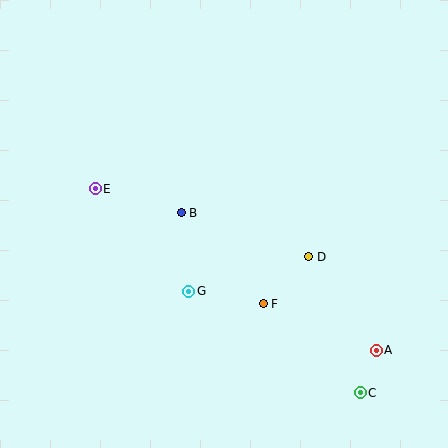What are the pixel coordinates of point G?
Point G is at (189, 291).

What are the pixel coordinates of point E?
Point E is at (95, 189).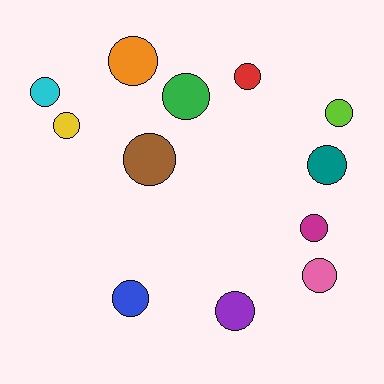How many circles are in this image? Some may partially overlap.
There are 12 circles.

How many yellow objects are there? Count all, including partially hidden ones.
There is 1 yellow object.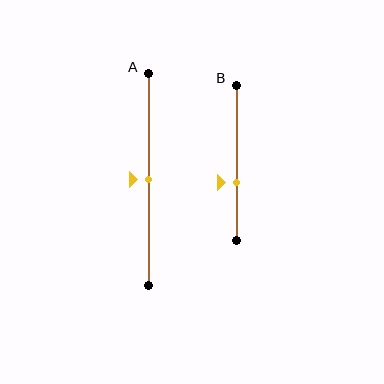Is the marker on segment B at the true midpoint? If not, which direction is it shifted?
No, the marker on segment B is shifted downward by about 12% of the segment length.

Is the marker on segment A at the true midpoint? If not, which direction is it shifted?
Yes, the marker on segment A is at the true midpoint.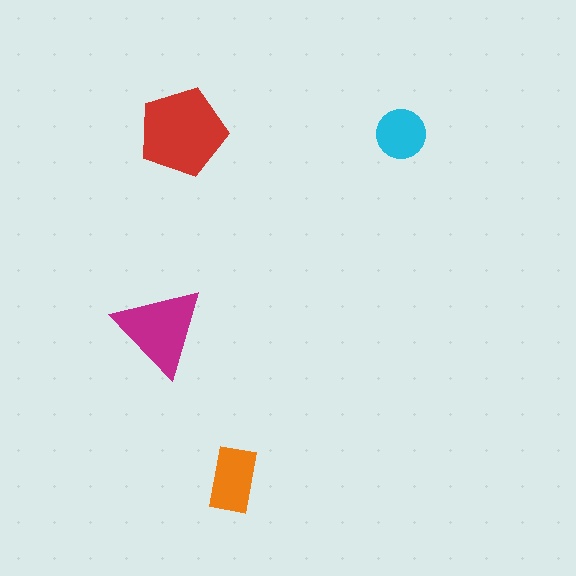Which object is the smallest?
The cyan circle.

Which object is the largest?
The red pentagon.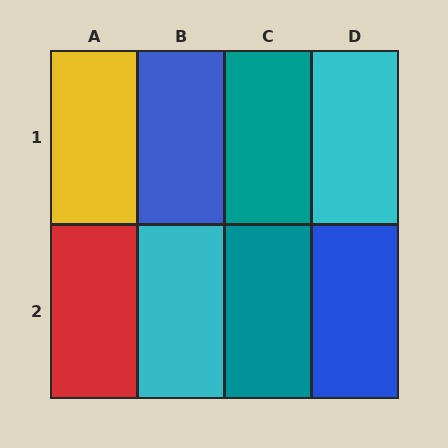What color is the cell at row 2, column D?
Blue.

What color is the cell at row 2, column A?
Red.